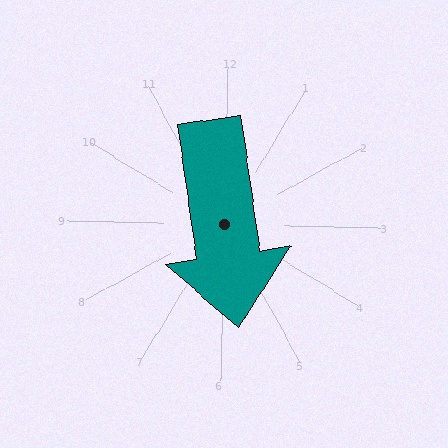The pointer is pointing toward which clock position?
Roughly 6 o'clock.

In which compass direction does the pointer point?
South.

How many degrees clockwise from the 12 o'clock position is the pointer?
Approximately 171 degrees.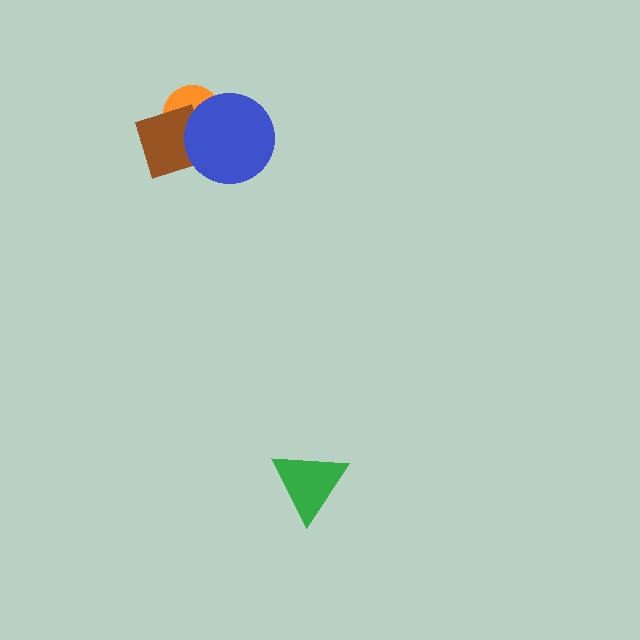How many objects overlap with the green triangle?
0 objects overlap with the green triangle.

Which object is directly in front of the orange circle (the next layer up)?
The brown diamond is directly in front of the orange circle.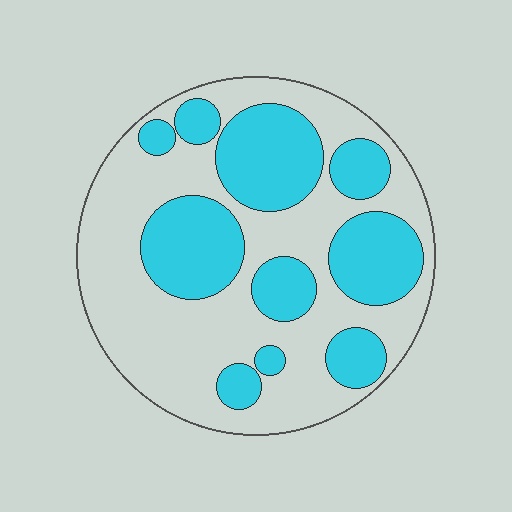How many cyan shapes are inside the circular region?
10.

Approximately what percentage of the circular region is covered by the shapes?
Approximately 40%.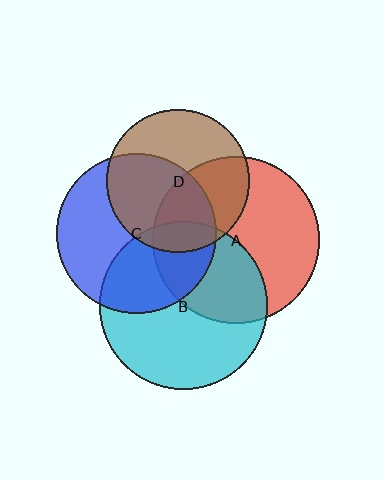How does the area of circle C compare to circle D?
Approximately 1.2 times.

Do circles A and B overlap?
Yes.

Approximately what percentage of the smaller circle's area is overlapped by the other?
Approximately 40%.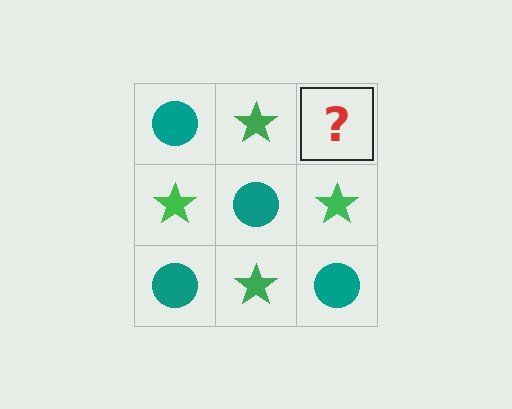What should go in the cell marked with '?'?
The missing cell should contain a teal circle.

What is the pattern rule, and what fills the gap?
The rule is that it alternates teal circle and green star in a checkerboard pattern. The gap should be filled with a teal circle.